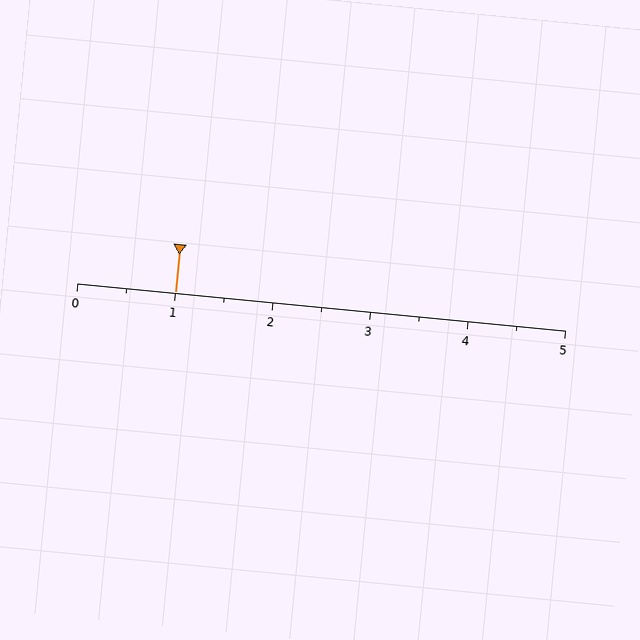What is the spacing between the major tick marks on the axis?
The major ticks are spaced 1 apart.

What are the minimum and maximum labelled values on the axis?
The axis runs from 0 to 5.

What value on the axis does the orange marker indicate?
The marker indicates approximately 1.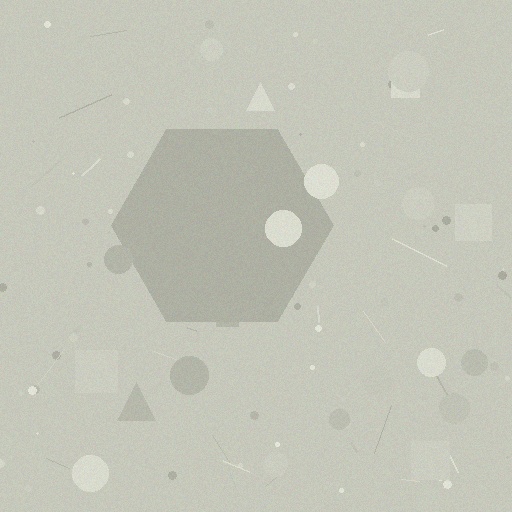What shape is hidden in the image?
A hexagon is hidden in the image.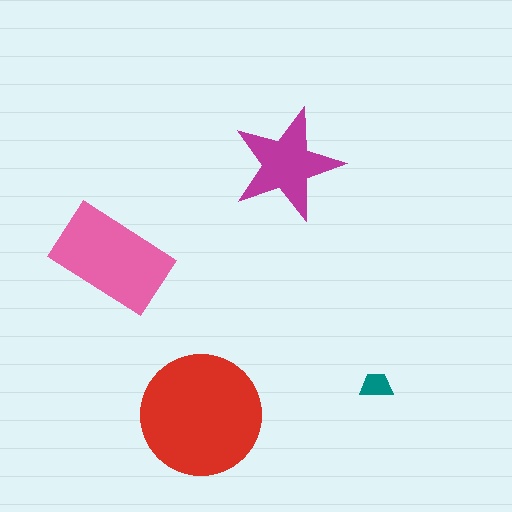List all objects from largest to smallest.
The red circle, the pink rectangle, the magenta star, the teal trapezoid.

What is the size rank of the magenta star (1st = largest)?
3rd.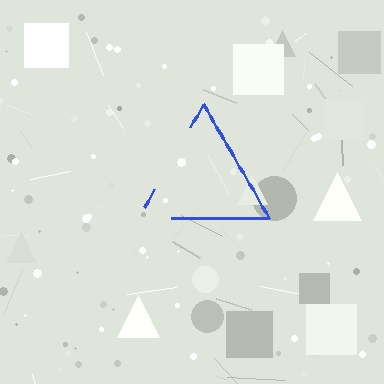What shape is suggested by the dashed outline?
The dashed outline suggests a triangle.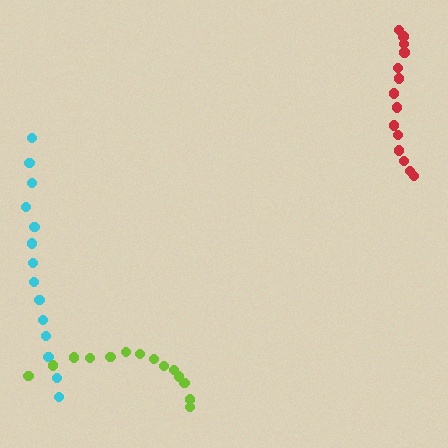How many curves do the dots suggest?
There are 3 distinct paths.